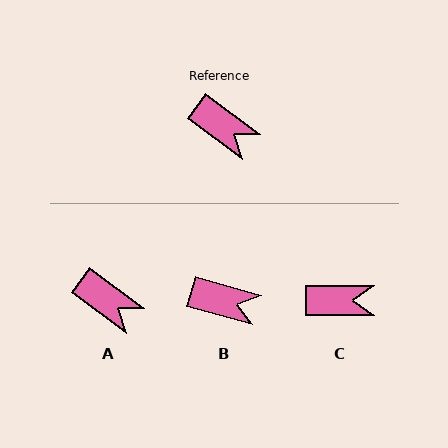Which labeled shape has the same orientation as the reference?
A.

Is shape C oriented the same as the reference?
No, it is off by about 37 degrees.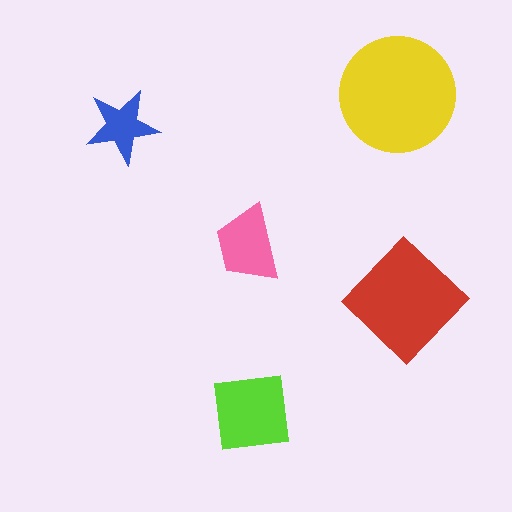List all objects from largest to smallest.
The yellow circle, the red diamond, the lime square, the pink trapezoid, the blue star.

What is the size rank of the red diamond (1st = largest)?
2nd.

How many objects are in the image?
There are 5 objects in the image.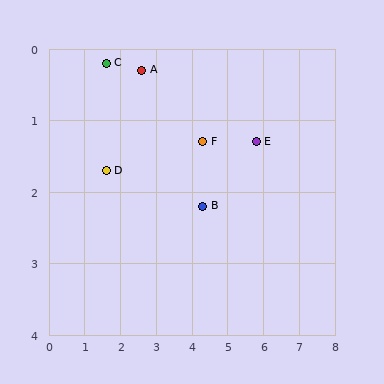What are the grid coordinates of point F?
Point F is at approximately (4.3, 1.3).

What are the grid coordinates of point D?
Point D is at approximately (1.6, 1.7).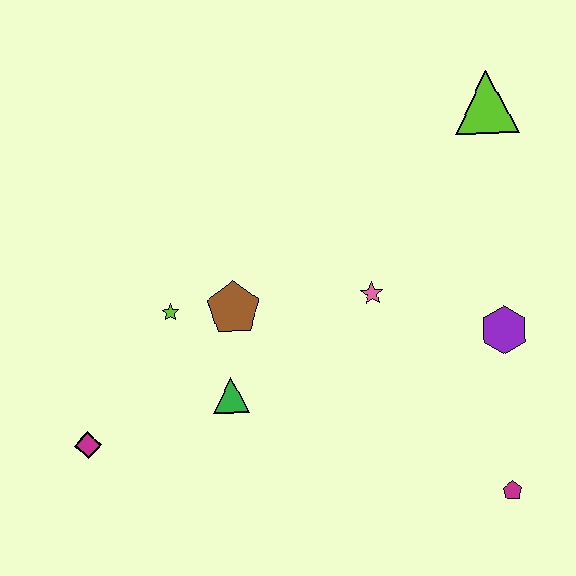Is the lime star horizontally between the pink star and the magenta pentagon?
No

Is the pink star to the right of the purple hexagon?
No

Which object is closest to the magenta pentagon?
The purple hexagon is closest to the magenta pentagon.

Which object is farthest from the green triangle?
The lime triangle is farthest from the green triangle.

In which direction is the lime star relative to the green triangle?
The lime star is above the green triangle.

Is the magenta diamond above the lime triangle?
No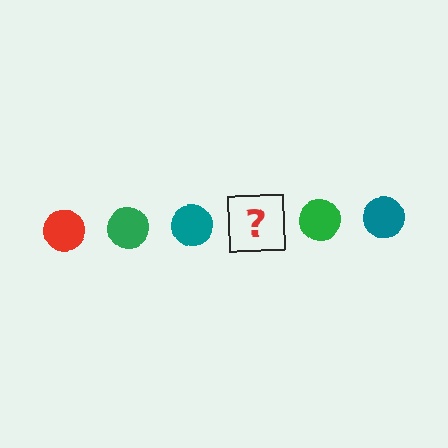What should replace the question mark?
The question mark should be replaced with a red circle.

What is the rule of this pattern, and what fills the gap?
The rule is that the pattern cycles through red, green, teal circles. The gap should be filled with a red circle.